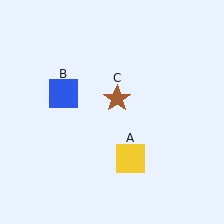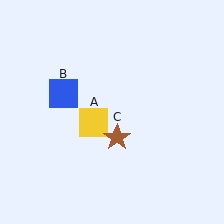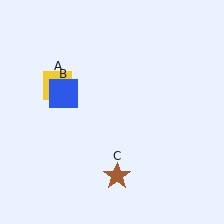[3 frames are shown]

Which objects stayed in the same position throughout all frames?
Blue square (object B) remained stationary.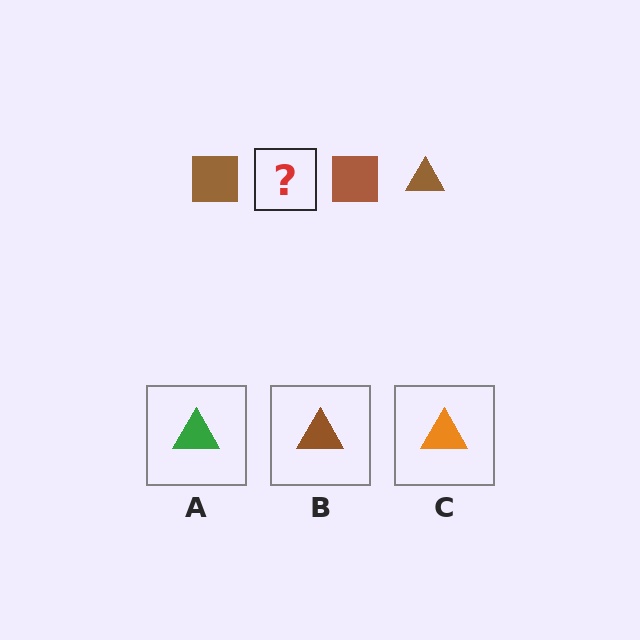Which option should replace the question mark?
Option B.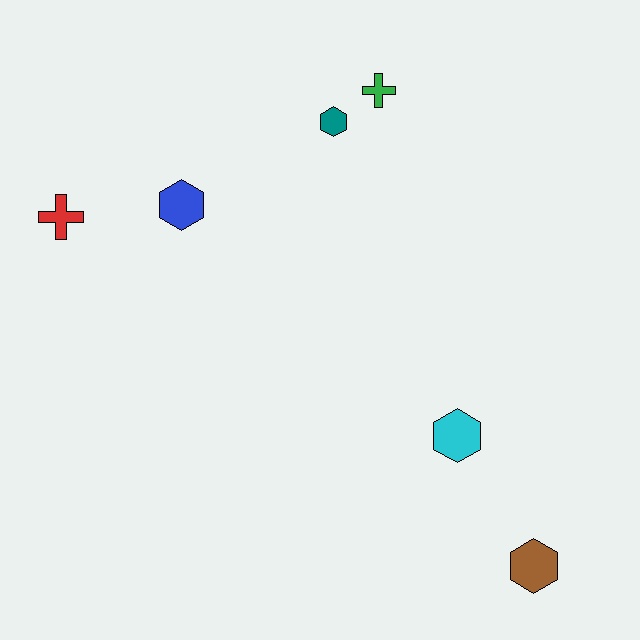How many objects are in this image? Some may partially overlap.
There are 6 objects.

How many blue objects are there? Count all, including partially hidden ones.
There is 1 blue object.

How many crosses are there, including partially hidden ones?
There are 2 crosses.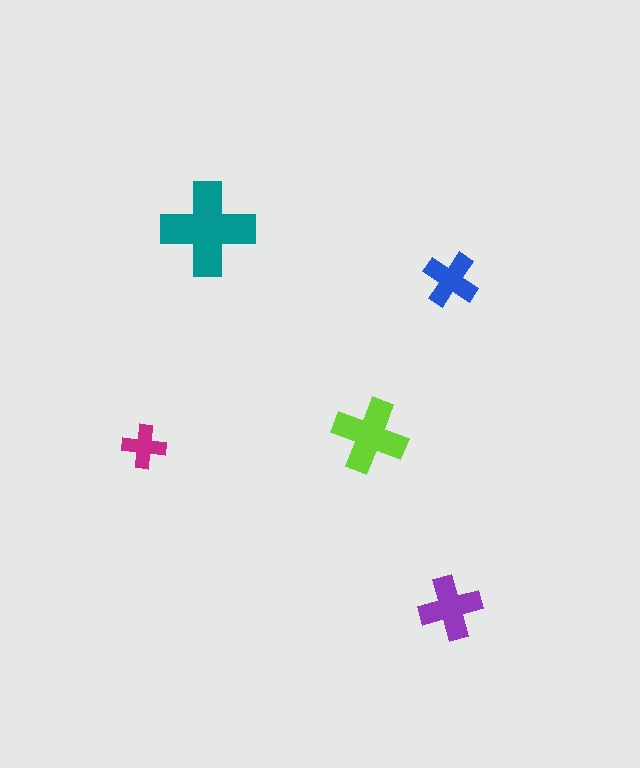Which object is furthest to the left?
The magenta cross is leftmost.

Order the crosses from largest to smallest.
the teal one, the lime one, the purple one, the blue one, the magenta one.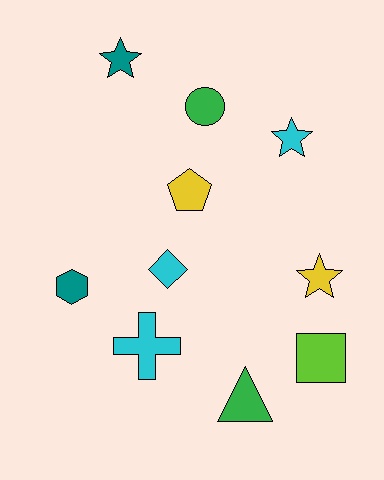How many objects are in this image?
There are 10 objects.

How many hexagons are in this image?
There is 1 hexagon.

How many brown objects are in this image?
There are no brown objects.